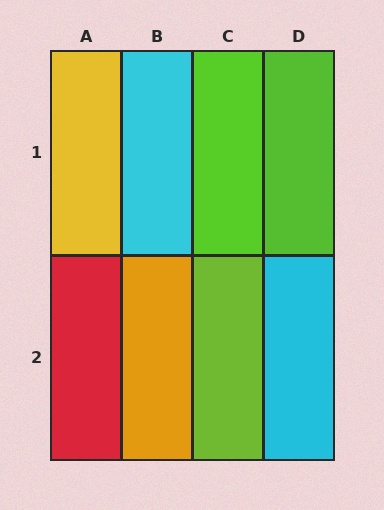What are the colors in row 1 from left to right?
Yellow, cyan, lime, lime.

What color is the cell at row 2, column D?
Cyan.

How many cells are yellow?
1 cell is yellow.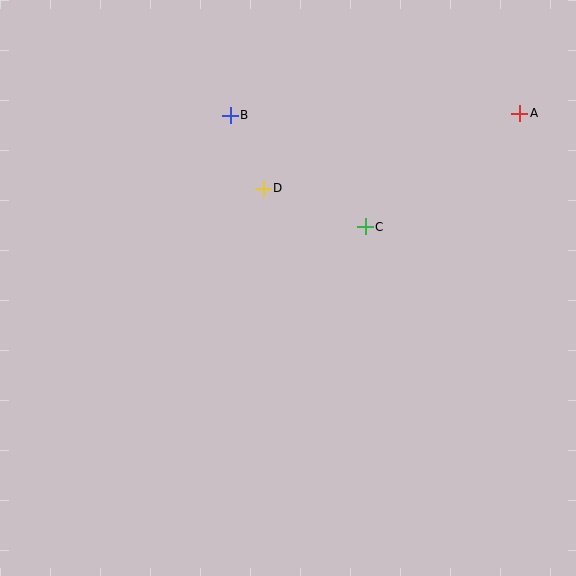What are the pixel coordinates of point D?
Point D is at (263, 188).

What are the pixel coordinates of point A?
Point A is at (520, 113).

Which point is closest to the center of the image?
Point C at (365, 227) is closest to the center.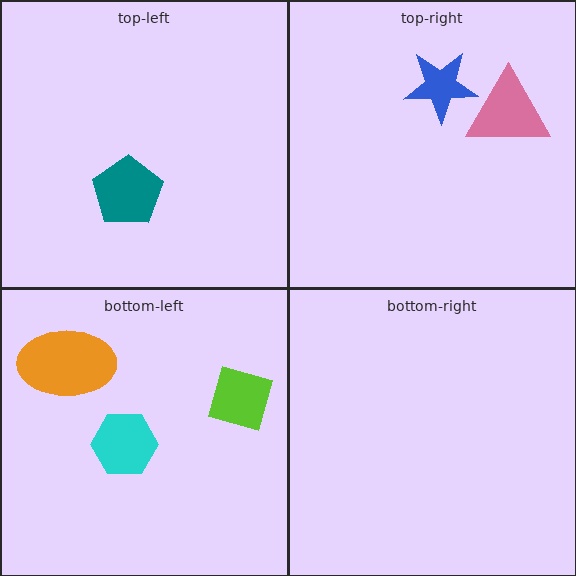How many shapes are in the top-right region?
2.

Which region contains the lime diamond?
The bottom-left region.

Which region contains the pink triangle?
The top-right region.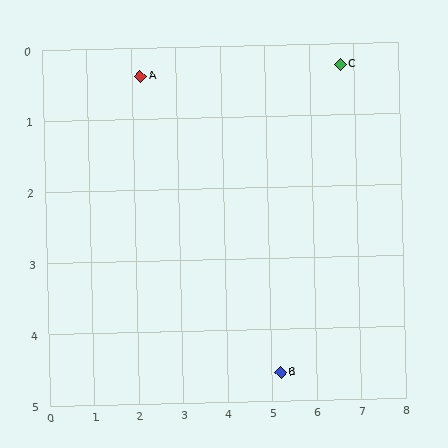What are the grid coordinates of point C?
Point C is at approximately (6.7, 0.3).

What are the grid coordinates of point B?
Point B is at approximately (5.2, 4.6).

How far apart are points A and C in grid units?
Points A and C are about 4.5 grid units apart.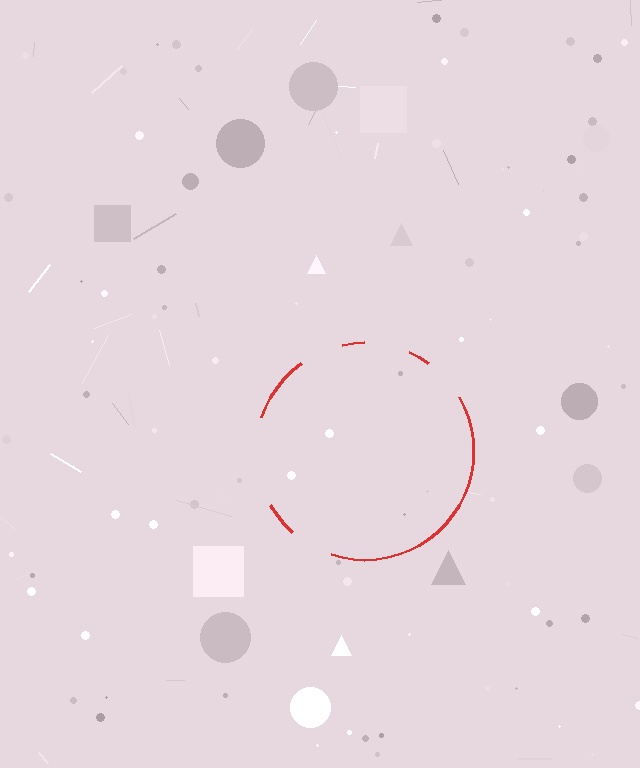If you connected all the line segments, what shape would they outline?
They would outline a circle.